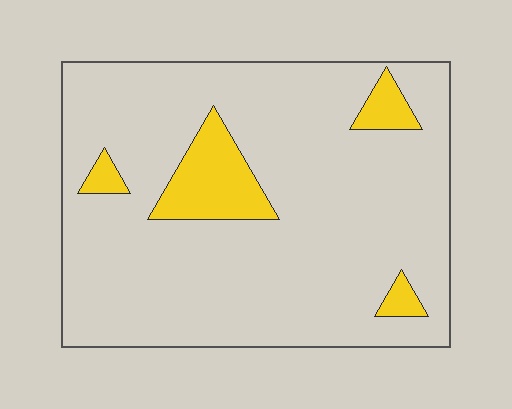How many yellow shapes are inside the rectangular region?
4.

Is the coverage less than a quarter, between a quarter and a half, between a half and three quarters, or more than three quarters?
Less than a quarter.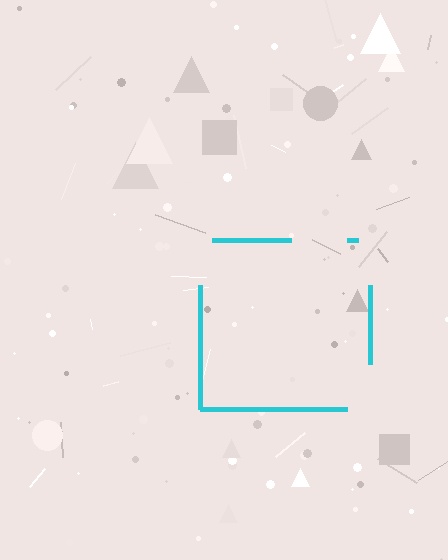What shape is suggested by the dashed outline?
The dashed outline suggests a square.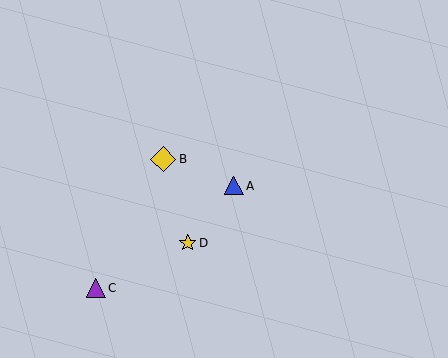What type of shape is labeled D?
Shape D is a yellow star.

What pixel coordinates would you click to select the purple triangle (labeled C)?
Click at (96, 288) to select the purple triangle C.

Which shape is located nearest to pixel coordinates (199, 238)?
The yellow star (labeled D) at (188, 243) is nearest to that location.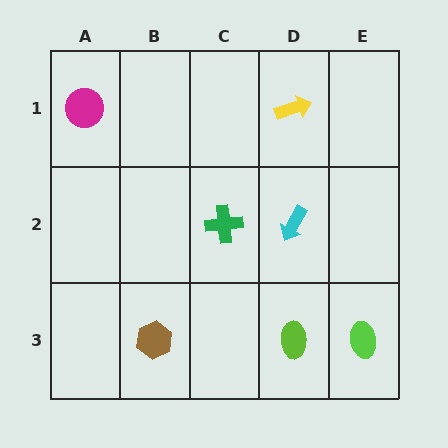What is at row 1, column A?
A magenta circle.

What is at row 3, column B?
A brown hexagon.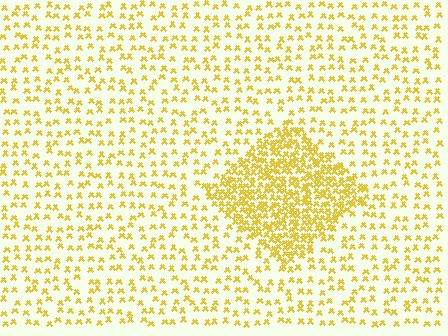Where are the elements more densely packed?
The elements are more densely packed inside the diamond boundary.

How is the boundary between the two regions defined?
The boundary is defined by a change in element density (approximately 2.8x ratio). All elements are the same color, size, and shape.